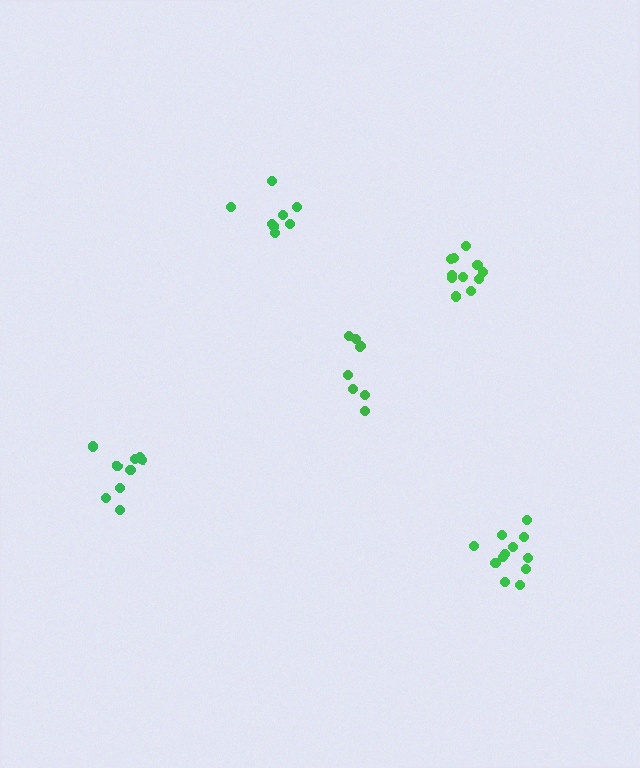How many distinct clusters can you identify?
There are 5 distinct clusters.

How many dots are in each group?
Group 1: 8 dots, Group 2: 11 dots, Group 3: 8 dots, Group 4: 12 dots, Group 5: 9 dots (48 total).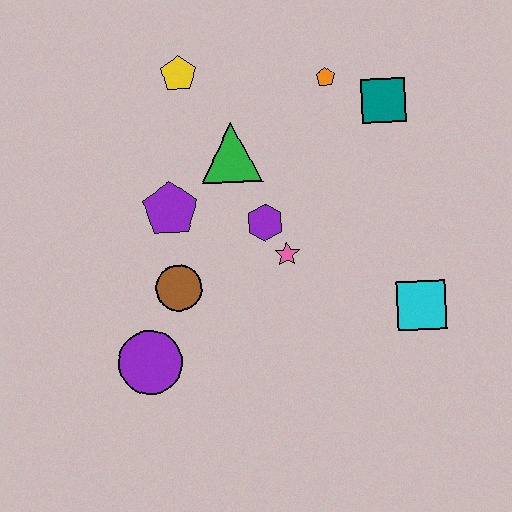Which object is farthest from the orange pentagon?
The purple circle is farthest from the orange pentagon.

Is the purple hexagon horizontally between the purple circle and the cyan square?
Yes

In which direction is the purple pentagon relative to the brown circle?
The purple pentagon is above the brown circle.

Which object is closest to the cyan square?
The pink star is closest to the cyan square.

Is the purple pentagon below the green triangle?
Yes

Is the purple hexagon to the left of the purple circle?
No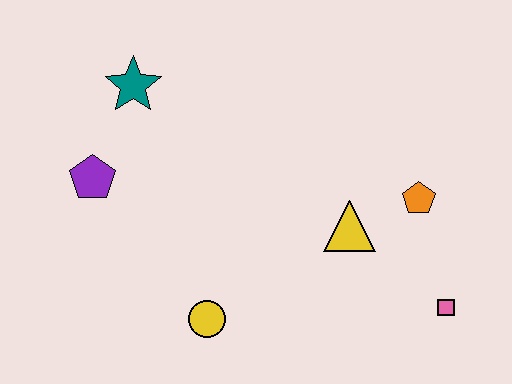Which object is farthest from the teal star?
The pink square is farthest from the teal star.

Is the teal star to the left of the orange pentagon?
Yes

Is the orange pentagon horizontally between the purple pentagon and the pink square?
Yes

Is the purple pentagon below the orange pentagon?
No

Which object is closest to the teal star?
The purple pentagon is closest to the teal star.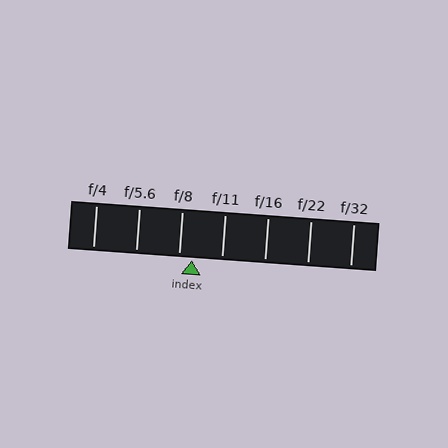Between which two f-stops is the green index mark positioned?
The index mark is between f/8 and f/11.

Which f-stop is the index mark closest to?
The index mark is closest to f/8.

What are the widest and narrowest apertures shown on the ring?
The widest aperture shown is f/4 and the narrowest is f/32.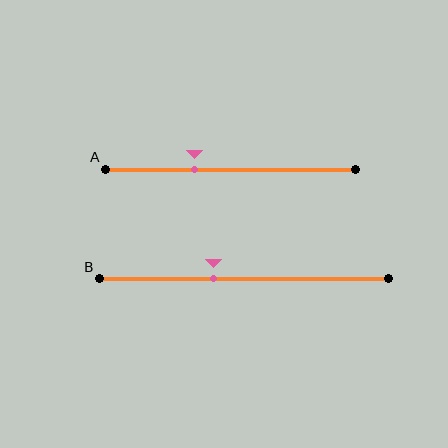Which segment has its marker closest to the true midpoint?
Segment B has its marker closest to the true midpoint.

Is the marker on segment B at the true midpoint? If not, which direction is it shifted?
No, the marker on segment B is shifted to the left by about 11% of the segment length.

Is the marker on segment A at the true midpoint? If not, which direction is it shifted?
No, the marker on segment A is shifted to the left by about 14% of the segment length.